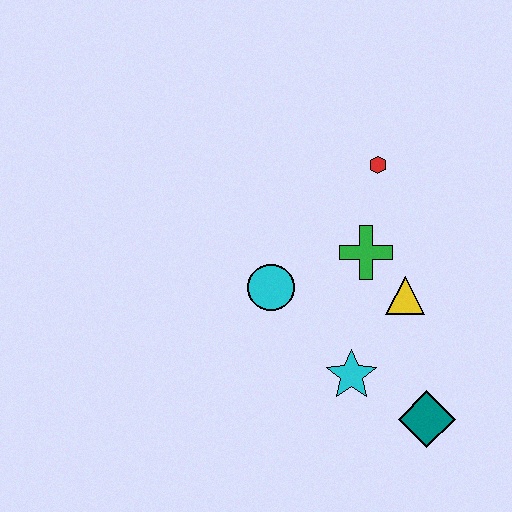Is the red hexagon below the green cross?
No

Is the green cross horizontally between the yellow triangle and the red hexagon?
No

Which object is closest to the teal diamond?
The cyan star is closest to the teal diamond.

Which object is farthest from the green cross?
The teal diamond is farthest from the green cross.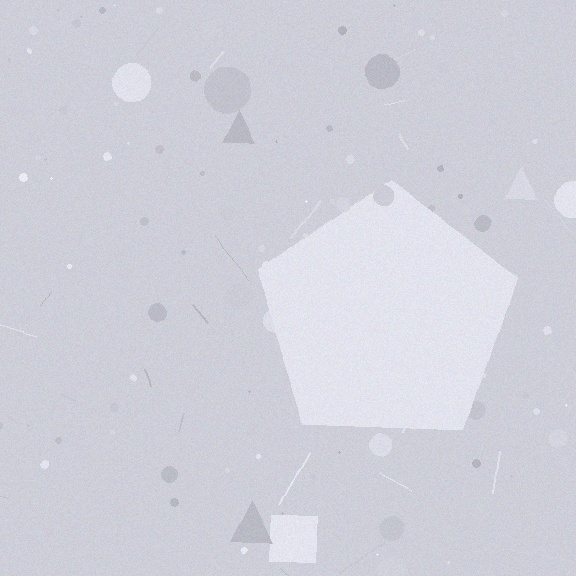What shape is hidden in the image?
A pentagon is hidden in the image.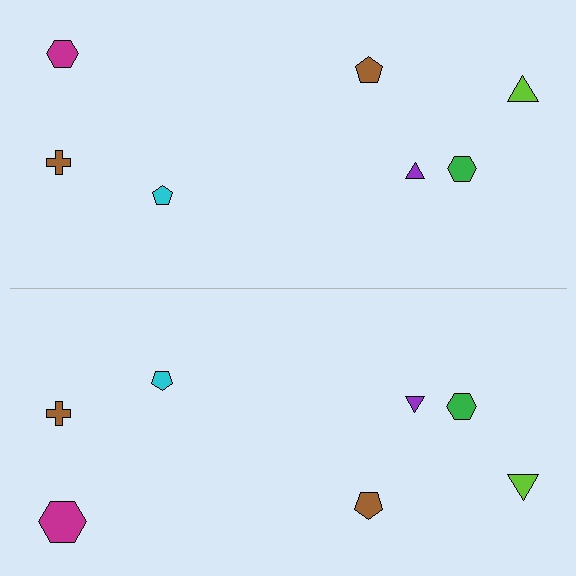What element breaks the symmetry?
The magenta hexagon on the bottom side has a different size than its mirror counterpart.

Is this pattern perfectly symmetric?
No, the pattern is not perfectly symmetric. The magenta hexagon on the bottom side has a different size than its mirror counterpart.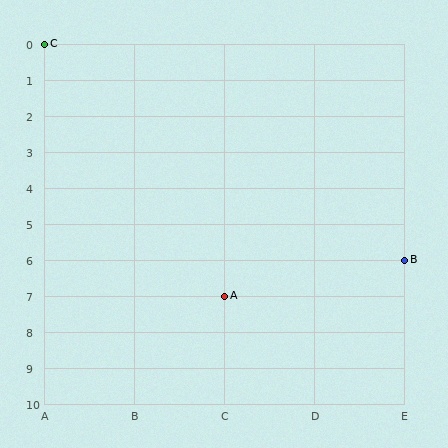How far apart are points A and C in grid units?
Points A and C are 2 columns and 7 rows apart (about 7.3 grid units diagonally).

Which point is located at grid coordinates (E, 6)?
Point B is at (E, 6).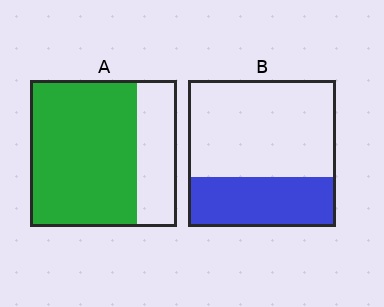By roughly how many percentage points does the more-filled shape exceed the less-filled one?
By roughly 40 percentage points (A over B).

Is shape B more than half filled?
No.